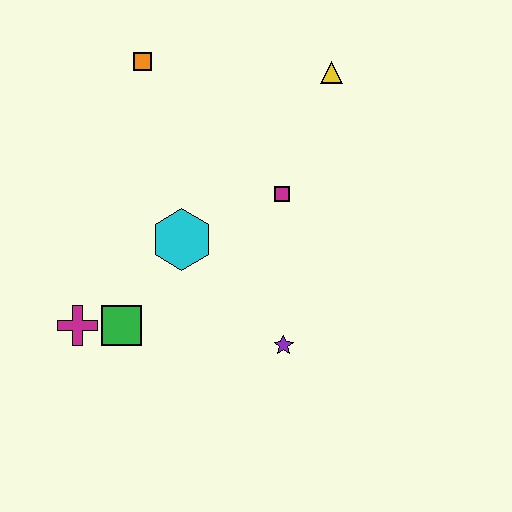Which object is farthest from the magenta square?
The magenta cross is farthest from the magenta square.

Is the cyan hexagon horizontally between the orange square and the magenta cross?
No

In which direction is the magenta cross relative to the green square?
The magenta cross is to the left of the green square.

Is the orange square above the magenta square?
Yes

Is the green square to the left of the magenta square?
Yes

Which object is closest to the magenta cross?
The green square is closest to the magenta cross.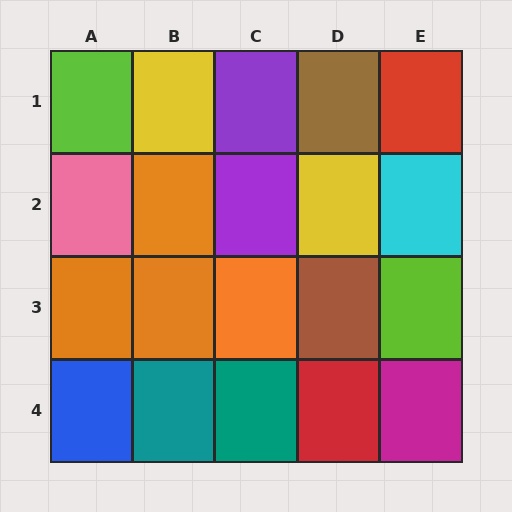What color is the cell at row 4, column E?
Magenta.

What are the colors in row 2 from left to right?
Pink, orange, purple, yellow, cyan.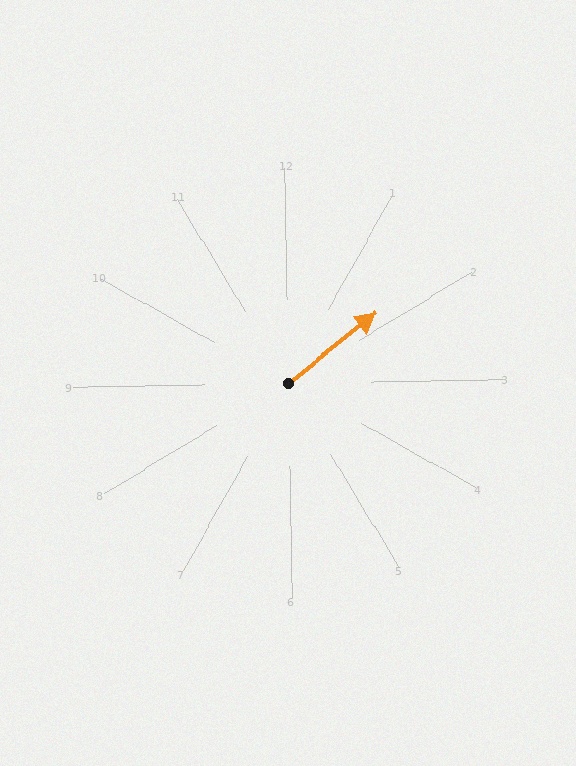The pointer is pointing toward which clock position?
Roughly 2 o'clock.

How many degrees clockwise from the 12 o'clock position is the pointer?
Approximately 52 degrees.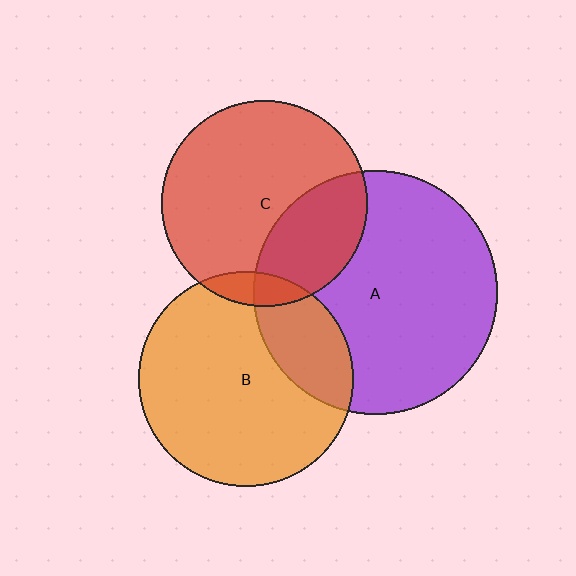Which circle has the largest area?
Circle A (purple).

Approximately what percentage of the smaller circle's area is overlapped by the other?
Approximately 10%.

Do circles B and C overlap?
Yes.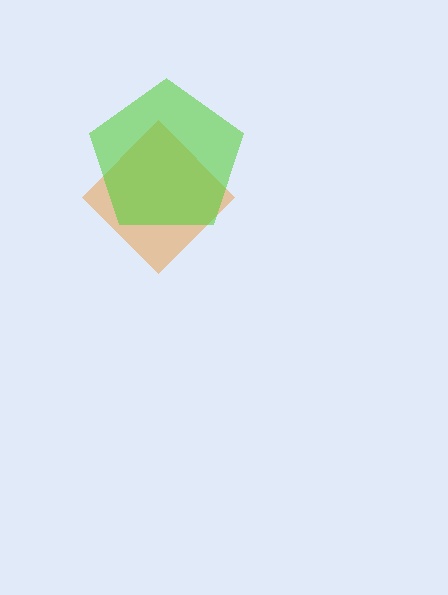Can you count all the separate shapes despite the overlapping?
Yes, there are 2 separate shapes.